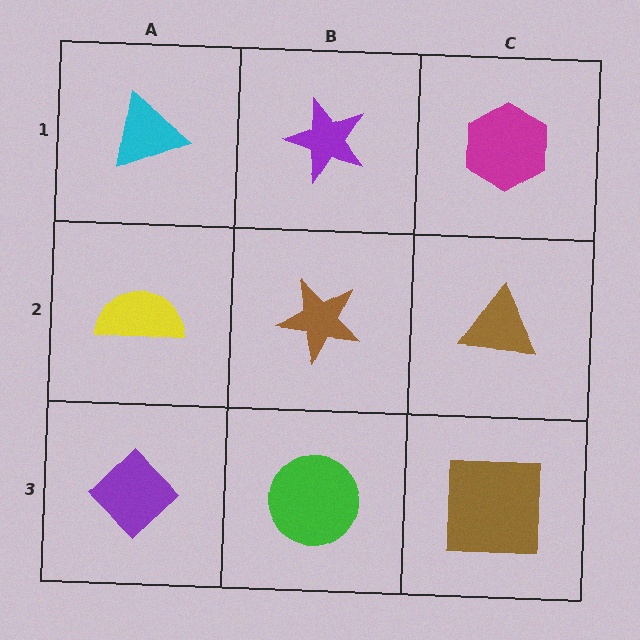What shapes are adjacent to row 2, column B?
A purple star (row 1, column B), a green circle (row 3, column B), a yellow semicircle (row 2, column A), a brown triangle (row 2, column C).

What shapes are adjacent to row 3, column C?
A brown triangle (row 2, column C), a green circle (row 3, column B).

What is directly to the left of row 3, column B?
A purple diamond.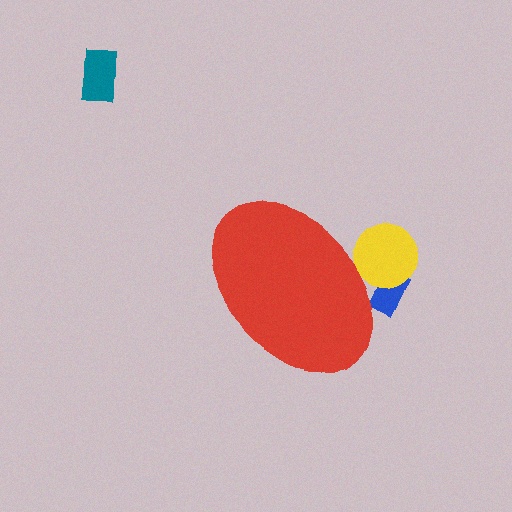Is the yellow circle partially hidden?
Yes, the yellow circle is partially hidden behind the red ellipse.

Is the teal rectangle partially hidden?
No, the teal rectangle is fully visible.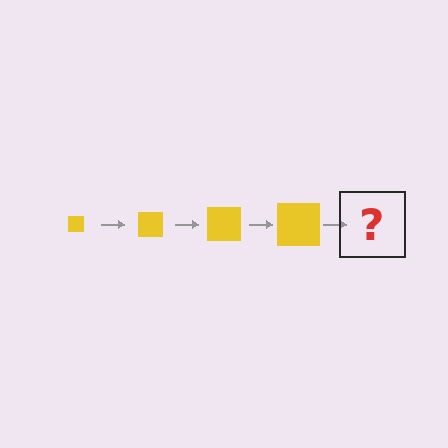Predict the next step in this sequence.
The next step is a yellow square, larger than the previous one.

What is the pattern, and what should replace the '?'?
The pattern is that the square gets progressively larger each step. The '?' should be a yellow square, larger than the previous one.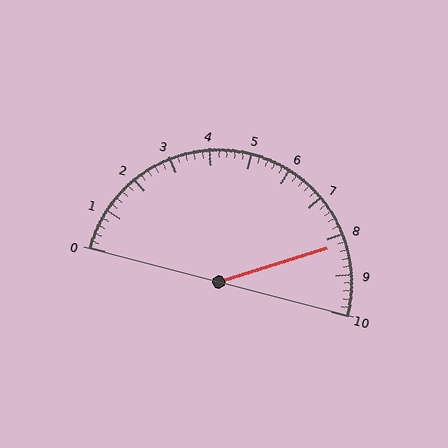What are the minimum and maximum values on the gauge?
The gauge ranges from 0 to 10.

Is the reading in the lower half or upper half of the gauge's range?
The reading is in the upper half of the range (0 to 10).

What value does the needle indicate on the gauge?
The needle indicates approximately 8.2.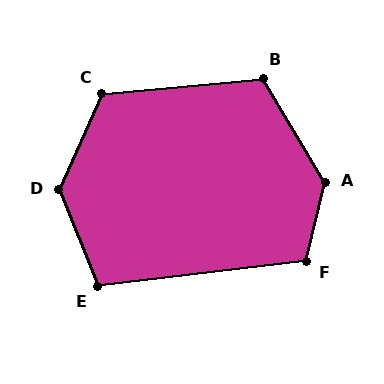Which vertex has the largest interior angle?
A, at approximately 135 degrees.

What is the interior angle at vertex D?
Approximately 134 degrees (obtuse).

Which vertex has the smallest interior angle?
E, at approximately 105 degrees.